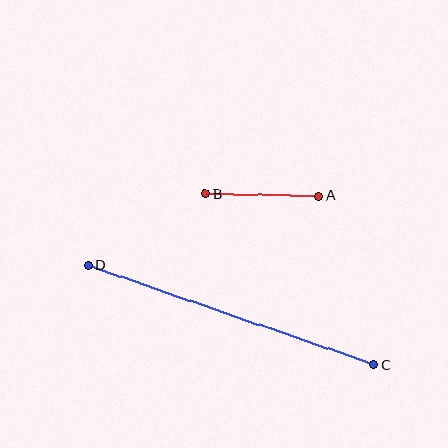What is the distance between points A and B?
The distance is approximately 113 pixels.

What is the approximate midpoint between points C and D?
The midpoint is at approximately (231, 315) pixels.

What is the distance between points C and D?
The distance is approximately 303 pixels.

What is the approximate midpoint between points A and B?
The midpoint is at approximately (262, 195) pixels.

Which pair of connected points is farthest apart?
Points C and D are farthest apart.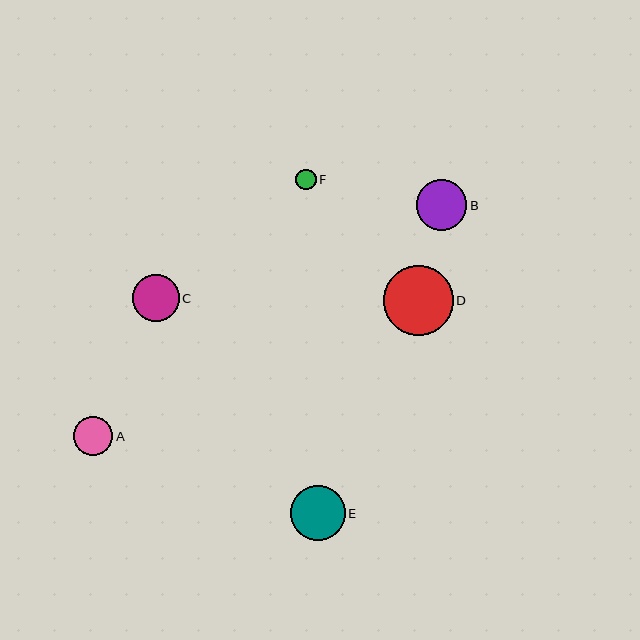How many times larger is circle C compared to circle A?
Circle C is approximately 1.2 times the size of circle A.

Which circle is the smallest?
Circle F is the smallest with a size of approximately 20 pixels.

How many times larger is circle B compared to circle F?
Circle B is approximately 2.5 times the size of circle F.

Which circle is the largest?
Circle D is the largest with a size of approximately 70 pixels.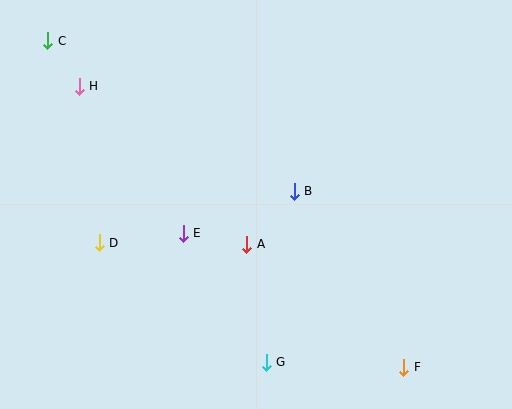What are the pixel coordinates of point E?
Point E is at (183, 233).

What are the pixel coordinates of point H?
Point H is at (79, 86).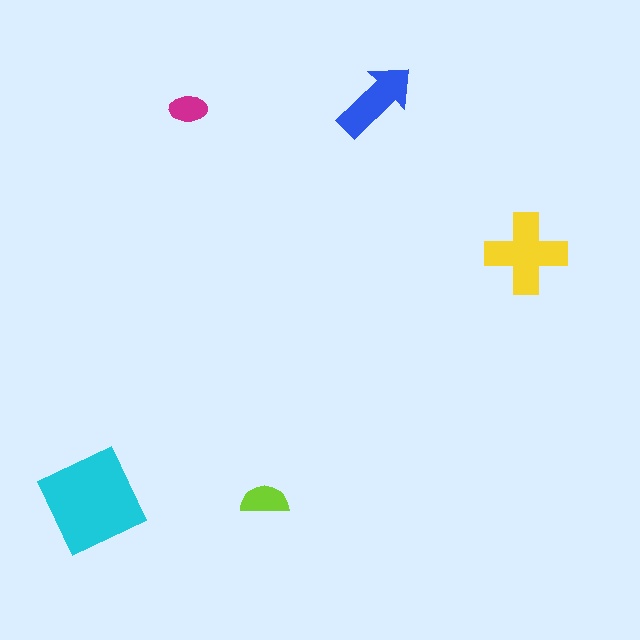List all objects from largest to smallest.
The cyan square, the yellow cross, the blue arrow, the lime semicircle, the magenta ellipse.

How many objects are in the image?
There are 5 objects in the image.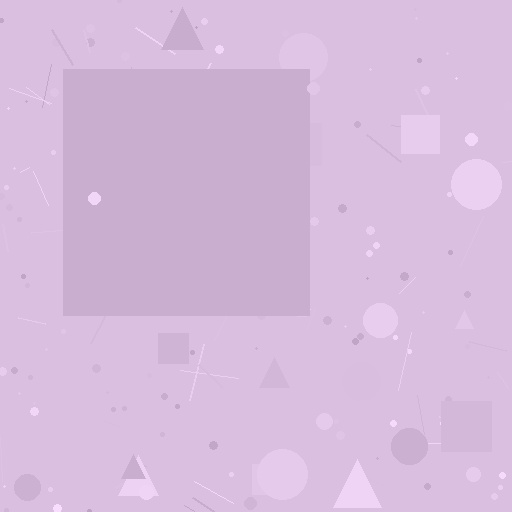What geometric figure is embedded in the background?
A square is embedded in the background.